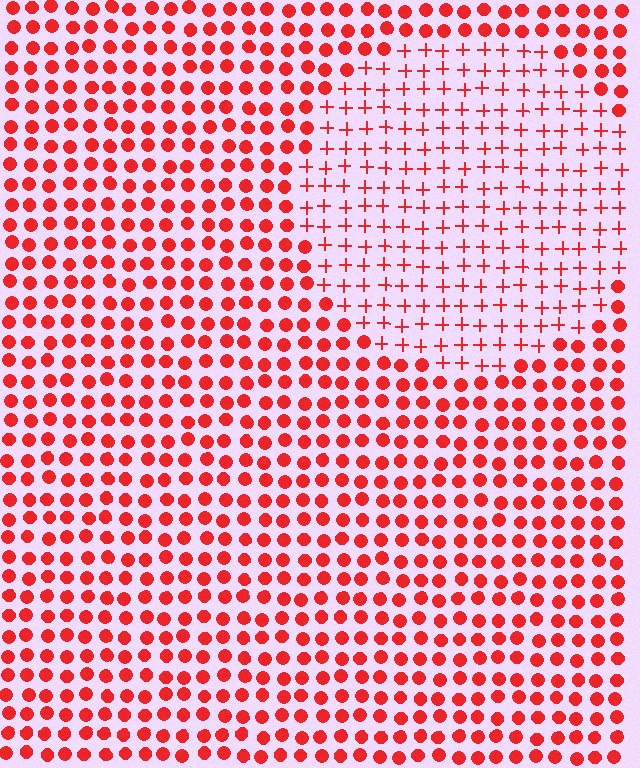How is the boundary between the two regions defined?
The boundary is defined by a change in element shape: plus signs inside vs. circles outside. All elements share the same color and spacing.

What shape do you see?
I see a circle.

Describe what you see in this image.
The image is filled with small red elements arranged in a uniform grid. A circle-shaped region contains plus signs, while the surrounding area contains circles. The boundary is defined purely by the change in element shape.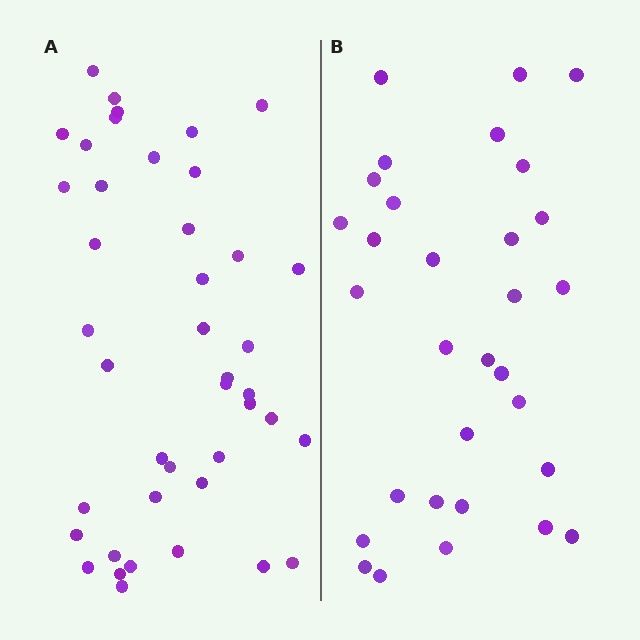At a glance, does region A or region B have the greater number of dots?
Region A (the left region) has more dots.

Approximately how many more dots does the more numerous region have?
Region A has roughly 12 or so more dots than region B.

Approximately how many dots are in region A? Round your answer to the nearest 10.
About 40 dots. (The exact count is 42, which rounds to 40.)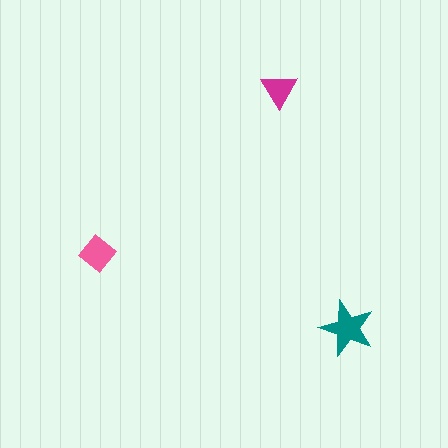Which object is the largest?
The teal star.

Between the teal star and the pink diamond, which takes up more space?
The teal star.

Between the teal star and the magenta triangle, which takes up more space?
The teal star.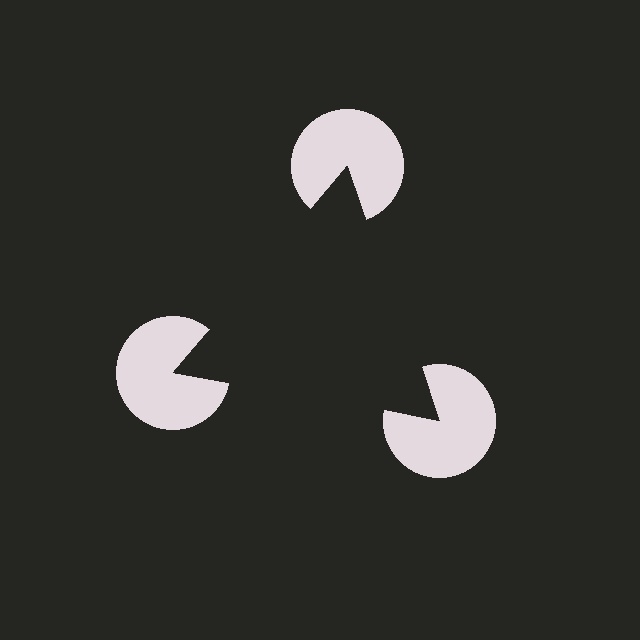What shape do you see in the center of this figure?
An illusory triangle — its edges are inferred from the aligned wedge cuts in the pac-man discs, not physically drawn.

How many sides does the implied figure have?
3 sides.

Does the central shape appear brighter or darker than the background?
It typically appears slightly darker than the background, even though no actual brightness change is drawn.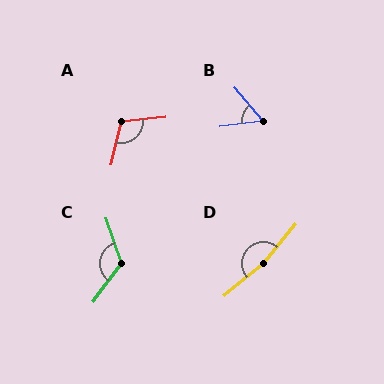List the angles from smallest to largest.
B (56°), A (109°), C (125°), D (170°).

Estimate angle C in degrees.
Approximately 125 degrees.